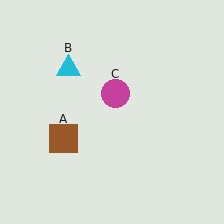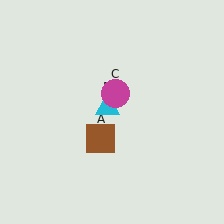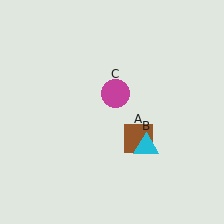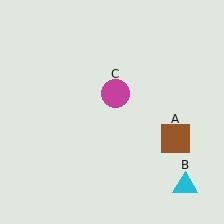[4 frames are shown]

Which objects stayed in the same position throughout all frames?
Magenta circle (object C) remained stationary.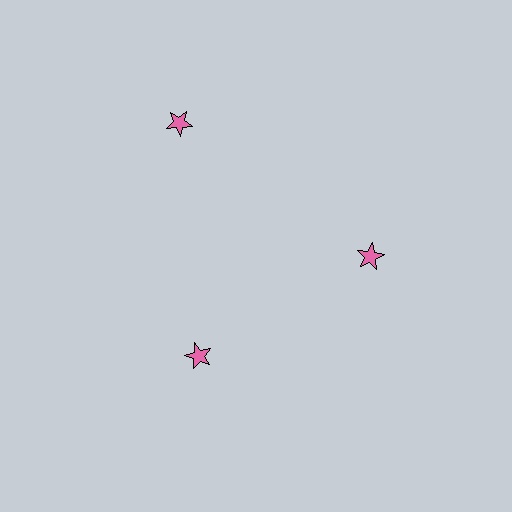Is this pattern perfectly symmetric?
No. The 3 pink stars are arranged in a ring, but one element near the 11 o'clock position is pushed outward from the center, breaking the 3-fold rotational symmetry.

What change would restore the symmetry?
The symmetry would be restored by moving it inward, back onto the ring so that all 3 stars sit at equal angles and equal distance from the center.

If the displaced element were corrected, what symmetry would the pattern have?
It would have 3-fold rotational symmetry — the pattern would map onto itself every 120 degrees.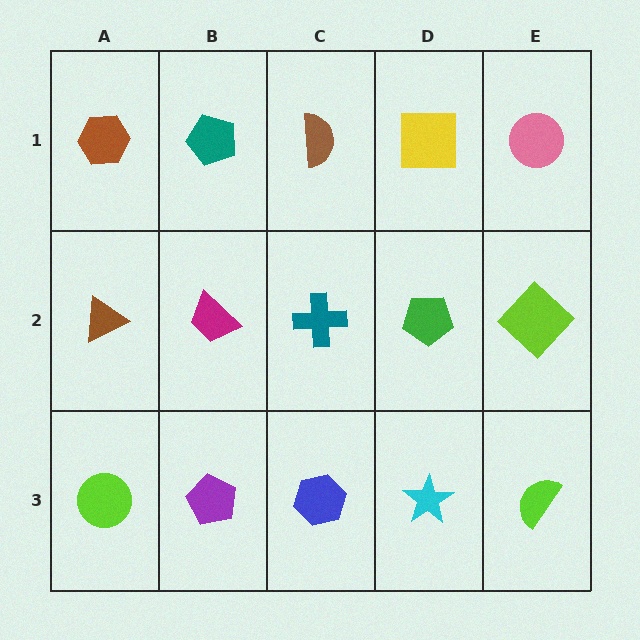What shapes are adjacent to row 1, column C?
A teal cross (row 2, column C), a teal pentagon (row 1, column B), a yellow square (row 1, column D).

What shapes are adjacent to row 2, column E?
A pink circle (row 1, column E), a lime semicircle (row 3, column E), a green pentagon (row 2, column D).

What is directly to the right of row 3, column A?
A purple pentagon.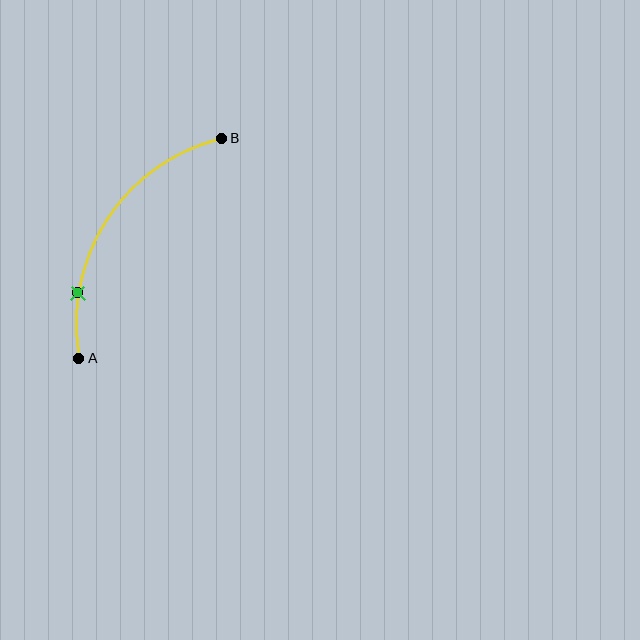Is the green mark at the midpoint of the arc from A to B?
No. The green mark lies on the arc but is closer to endpoint A. The arc midpoint would be at the point on the curve equidistant along the arc from both A and B.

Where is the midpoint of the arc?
The arc midpoint is the point on the curve farthest from the straight line joining A and B. It sits to the left of that line.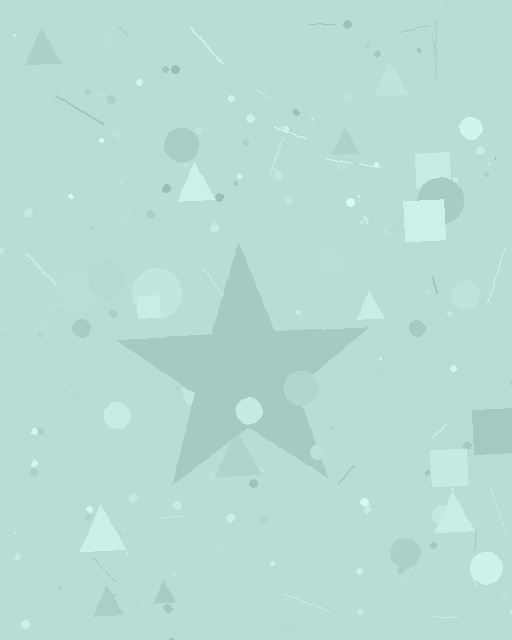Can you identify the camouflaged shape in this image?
The camouflaged shape is a star.